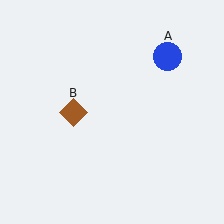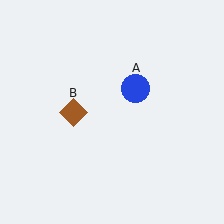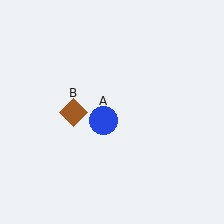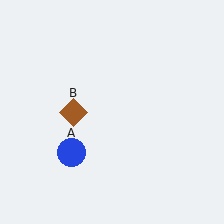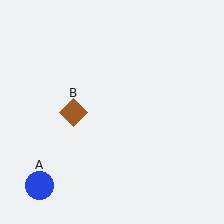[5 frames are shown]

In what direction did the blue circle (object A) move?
The blue circle (object A) moved down and to the left.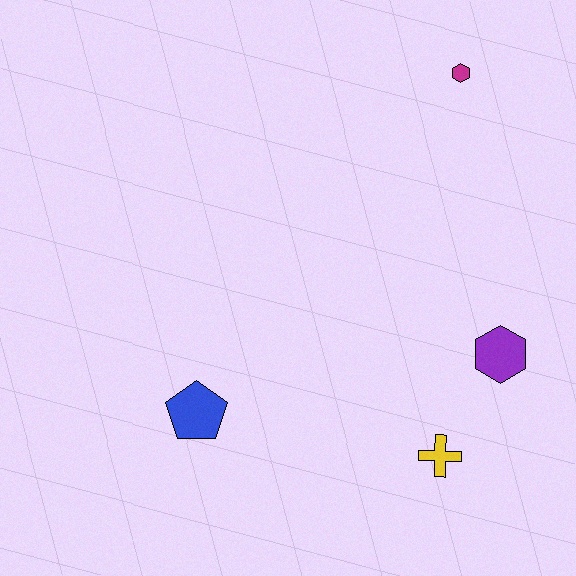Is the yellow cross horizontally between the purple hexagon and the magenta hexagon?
No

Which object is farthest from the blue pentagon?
The magenta hexagon is farthest from the blue pentagon.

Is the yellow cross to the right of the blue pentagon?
Yes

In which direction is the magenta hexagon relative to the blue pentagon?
The magenta hexagon is above the blue pentagon.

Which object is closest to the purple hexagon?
The yellow cross is closest to the purple hexagon.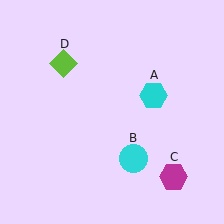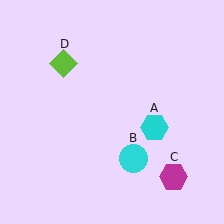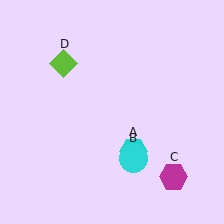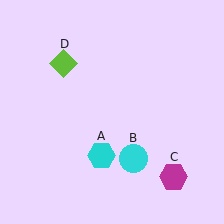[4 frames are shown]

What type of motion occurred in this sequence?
The cyan hexagon (object A) rotated clockwise around the center of the scene.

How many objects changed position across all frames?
1 object changed position: cyan hexagon (object A).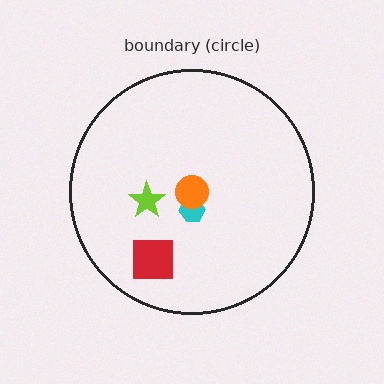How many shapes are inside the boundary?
4 inside, 0 outside.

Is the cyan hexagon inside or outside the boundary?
Inside.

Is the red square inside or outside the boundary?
Inside.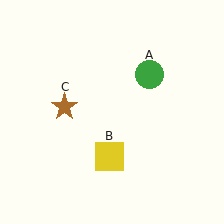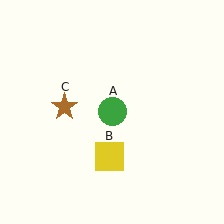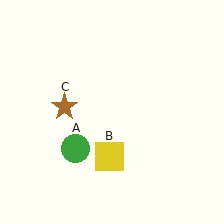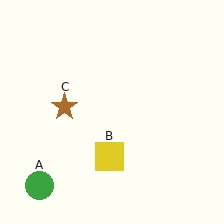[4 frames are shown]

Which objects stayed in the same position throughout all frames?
Yellow square (object B) and brown star (object C) remained stationary.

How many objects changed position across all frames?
1 object changed position: green circle (object A).